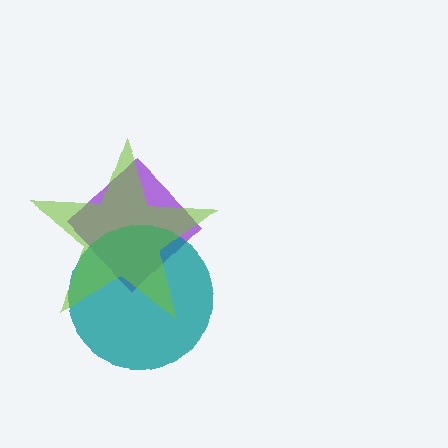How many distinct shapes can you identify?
There are 3 distinct shapes: a purple diamond, a teal circle, a lime star.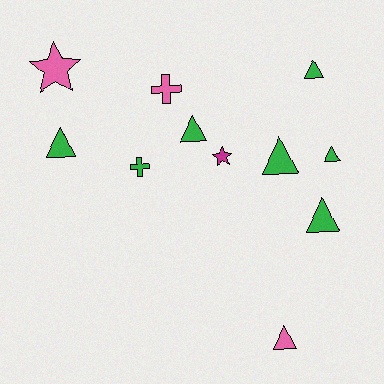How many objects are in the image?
There are 11 objects.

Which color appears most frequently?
Green, with 7 objects.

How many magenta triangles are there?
There are no magenta triangles.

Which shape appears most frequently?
Triangle, with 7 objects.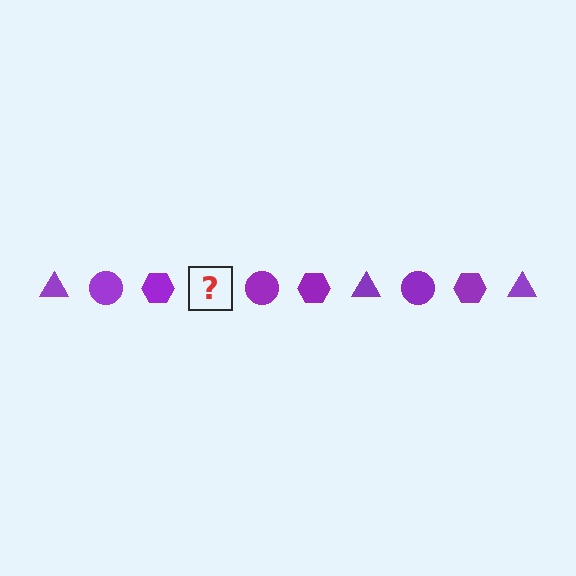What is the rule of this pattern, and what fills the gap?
The rule is that the pattern cycles through triangle, circle, hexagon shapes in purple. The gap should be filled with a purple triangle.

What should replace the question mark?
The question mark should be replaced with a purple triangle.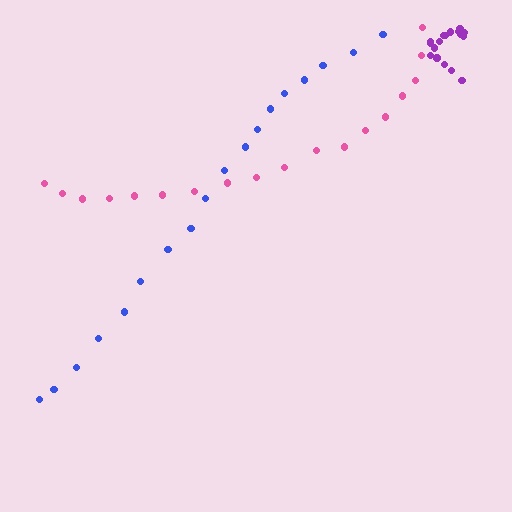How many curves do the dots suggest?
There are 3 distinct paths.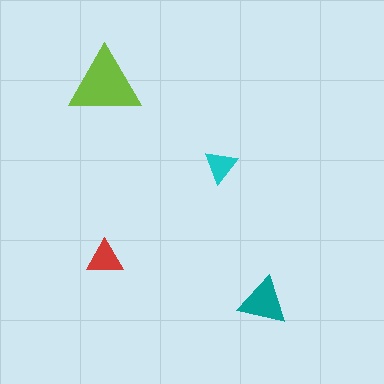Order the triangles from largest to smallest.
the lime one, the teal one, the red one, the cyan one.